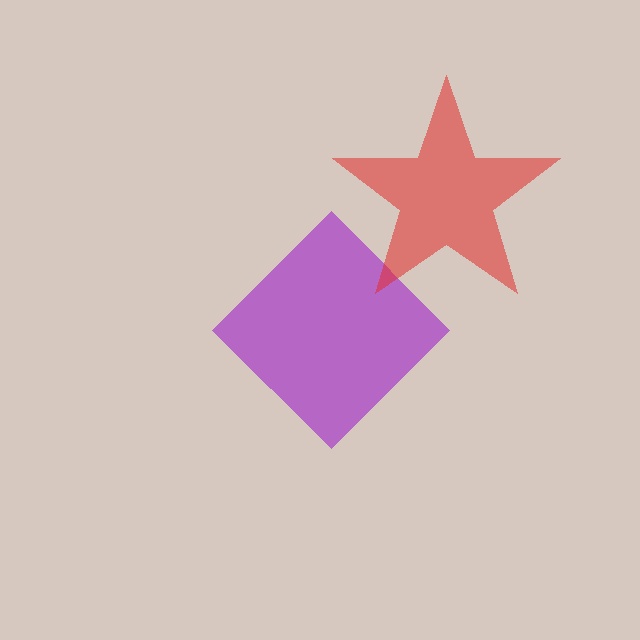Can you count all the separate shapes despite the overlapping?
Yes, there are 2 separate shapes.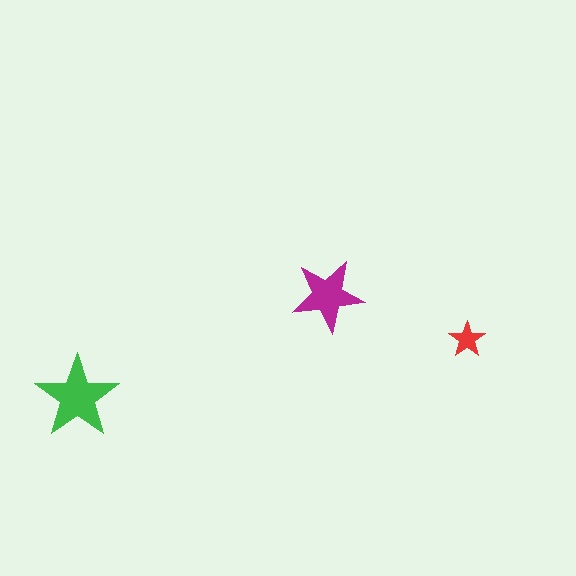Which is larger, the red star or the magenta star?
The magenta one.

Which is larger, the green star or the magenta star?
The green one.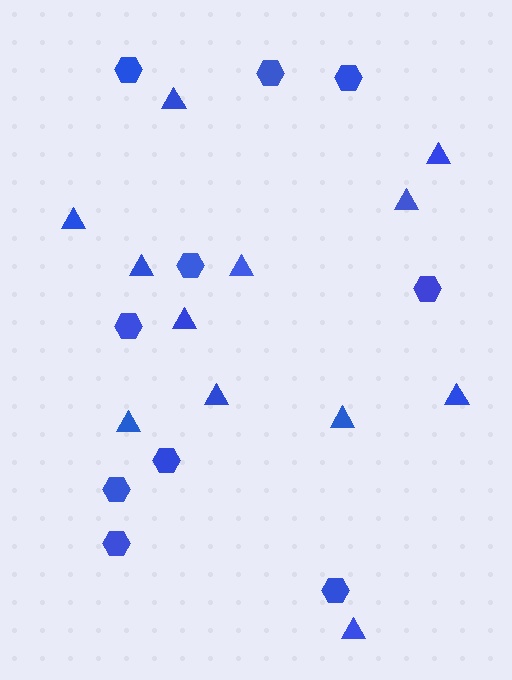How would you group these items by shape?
There are 2 groups: one group of hexagons (10) and one group of triangles (12).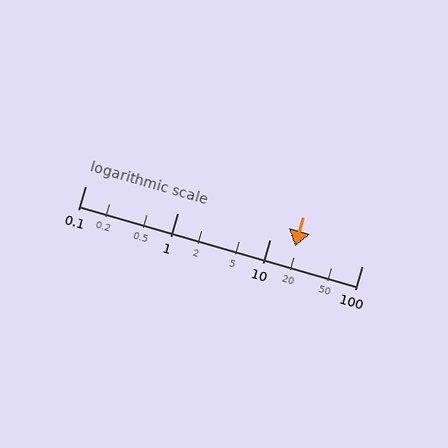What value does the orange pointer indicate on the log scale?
The pointer indicates approximately 19.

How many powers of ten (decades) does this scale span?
The scale spans 3 decades, from 0.1 to 100.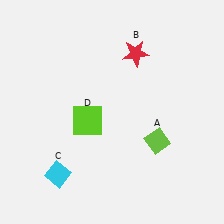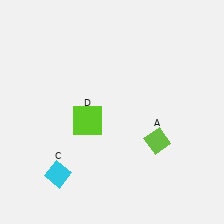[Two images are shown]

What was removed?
The red star (B) was removed in Image 2.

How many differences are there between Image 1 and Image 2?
There is 1 difference between the two images.